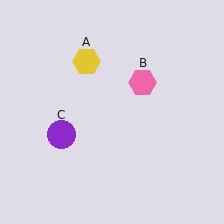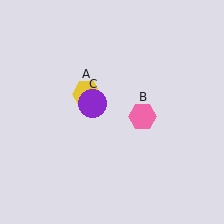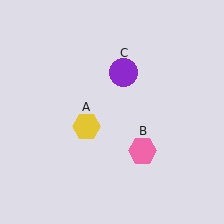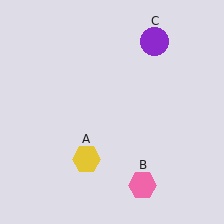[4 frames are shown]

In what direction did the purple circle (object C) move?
The purple circle (object C) moved up and to the right.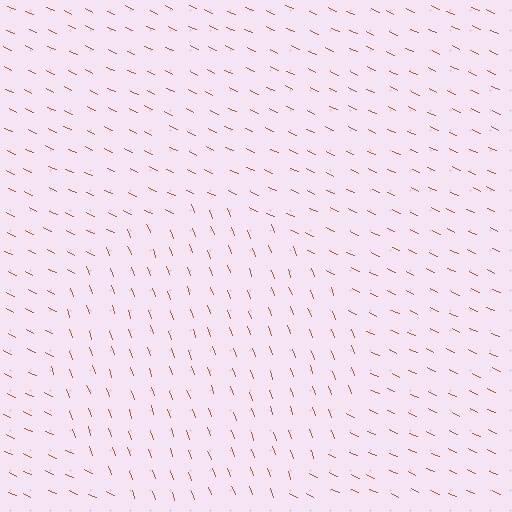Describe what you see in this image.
The image is filled with small brown line segments. A circle region in the image has lines oriented differently from the surrounding lines, creating a visible texture boundary.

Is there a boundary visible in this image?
Yes, there is a texture boundary formed by a change in line orientation.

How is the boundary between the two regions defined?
The boundary is defined purely by a change in line orientation (approximately 45 degrees difference). All lines are the same color and thickness.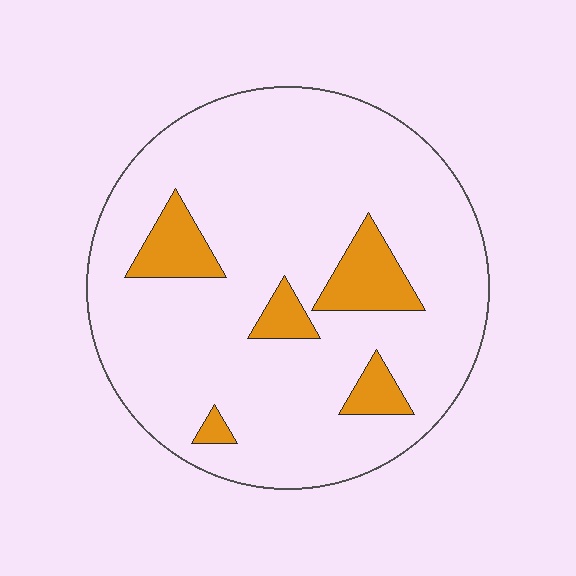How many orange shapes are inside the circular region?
5.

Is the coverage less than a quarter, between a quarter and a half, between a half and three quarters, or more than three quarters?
Less than a quarter.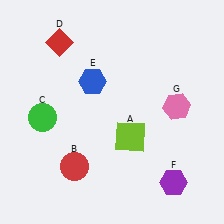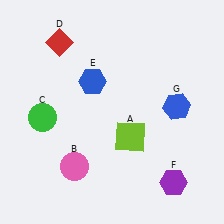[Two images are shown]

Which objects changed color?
B changed from red to pink. G changed from pink to blue.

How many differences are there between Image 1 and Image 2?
There are 2 differences between the two images.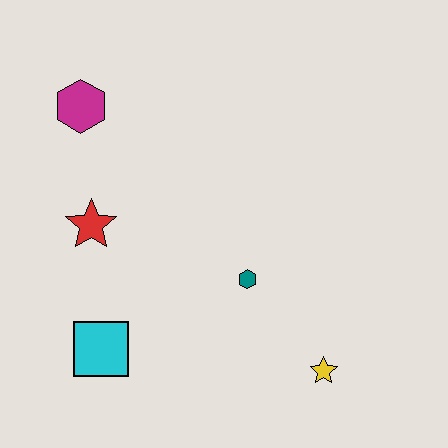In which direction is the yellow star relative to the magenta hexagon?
The yellow star is below the magenta hexagon.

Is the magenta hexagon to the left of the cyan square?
Yes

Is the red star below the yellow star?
No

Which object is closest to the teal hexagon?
The yellow star is closest to the teal hexagon.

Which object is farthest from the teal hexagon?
The magenta hexagon is farthest from the teal hexagon.